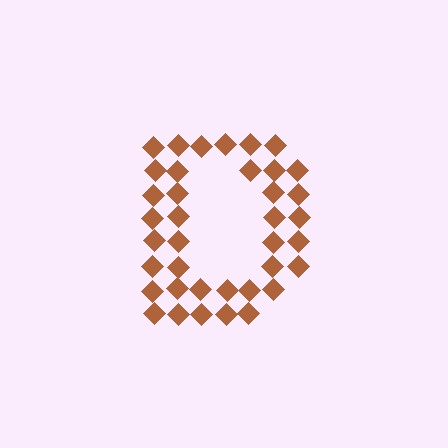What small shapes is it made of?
It is made of small diamonds.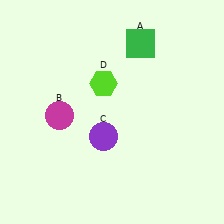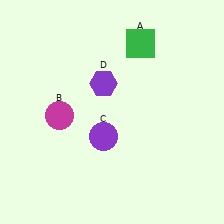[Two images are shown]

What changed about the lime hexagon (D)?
In Image 1, D is lime. In Image 2, it changed to purple.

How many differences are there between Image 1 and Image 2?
There is 1 difference between the two images.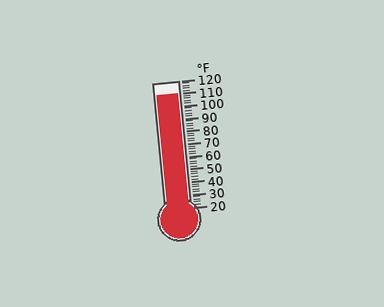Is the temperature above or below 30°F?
The temperature is above 30°F.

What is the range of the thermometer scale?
The thermometer scale ranges from 20°F to 120°F.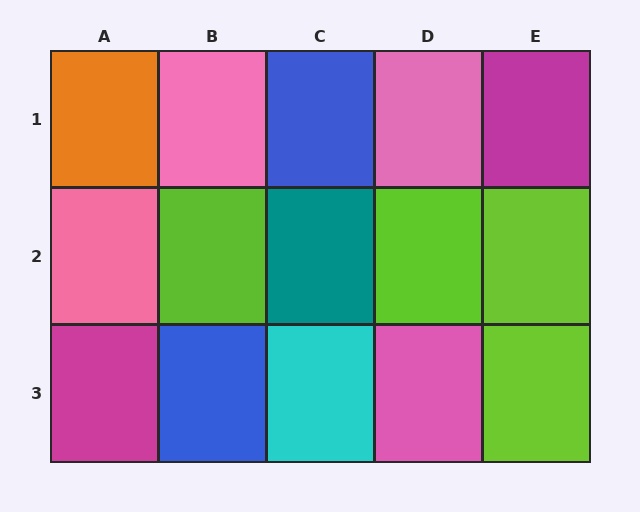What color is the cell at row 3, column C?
Cyan.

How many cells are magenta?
2 cells are magenta.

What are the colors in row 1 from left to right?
Orange, pink, blue, pink, magenta.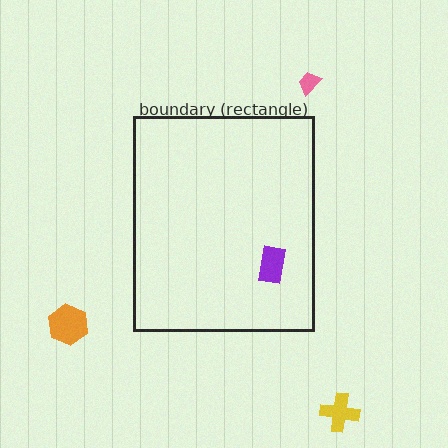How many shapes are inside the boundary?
1 inside, 3 outside.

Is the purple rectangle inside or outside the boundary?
Inside.